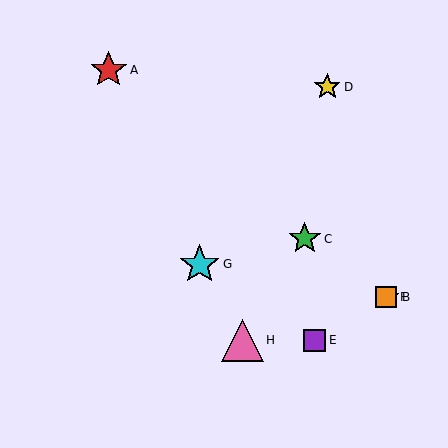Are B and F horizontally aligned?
Yes, both are at y≈297.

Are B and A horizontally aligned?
No, B is at y≈297 and A is at y≈70.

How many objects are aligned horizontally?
2 objects (B, F) are aligned horizontally.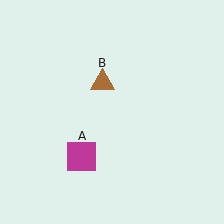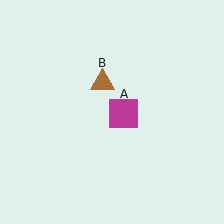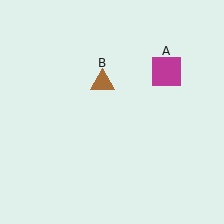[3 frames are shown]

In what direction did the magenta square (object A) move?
The magenta square (object A) moved up and to the right.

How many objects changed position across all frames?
1 object changed position: magenta square (object A).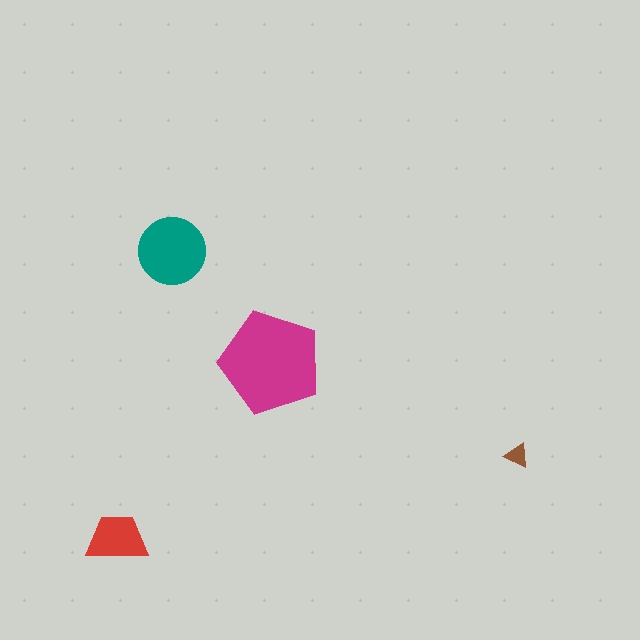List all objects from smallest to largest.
The brown triangle, the red trapezoid, the teal circle, the magenta pentagon.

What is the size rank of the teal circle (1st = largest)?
2nd.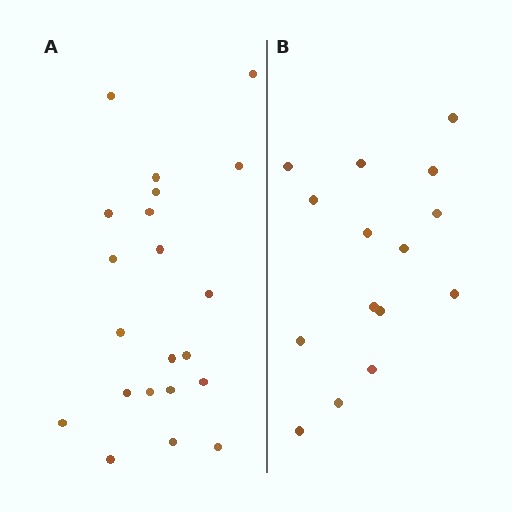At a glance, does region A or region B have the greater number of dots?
Region A (the left region) has more dots.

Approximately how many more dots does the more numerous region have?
Region A has about 6 more dots than region B.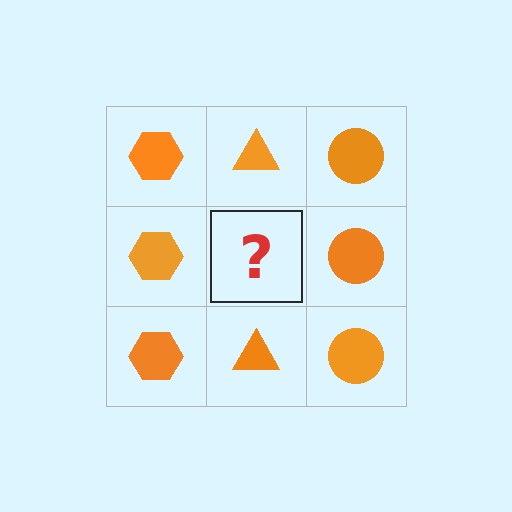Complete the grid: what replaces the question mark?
The question mark should be replaced with an orange triangle.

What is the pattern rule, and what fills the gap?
The rule is that each column has a consistent shape. The gap should be filled with an orange triangle.